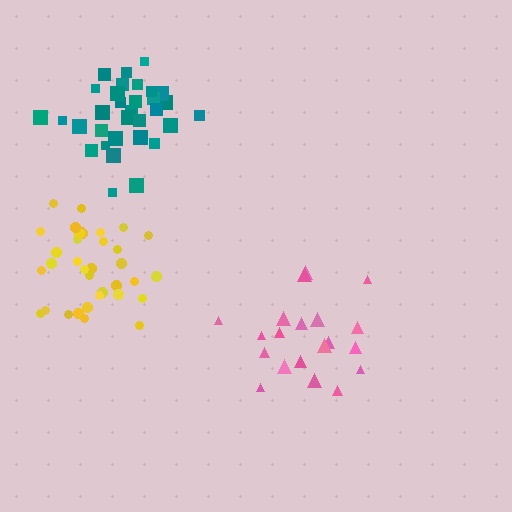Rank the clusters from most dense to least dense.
teal, yellow, pink.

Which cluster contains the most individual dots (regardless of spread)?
Yellow (35).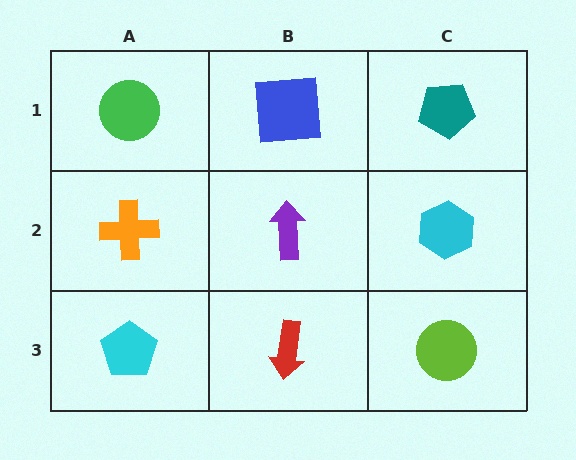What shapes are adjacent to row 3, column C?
A cyan hexagon (row 2, column C), a red arrow (row 3, column B).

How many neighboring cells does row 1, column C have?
2.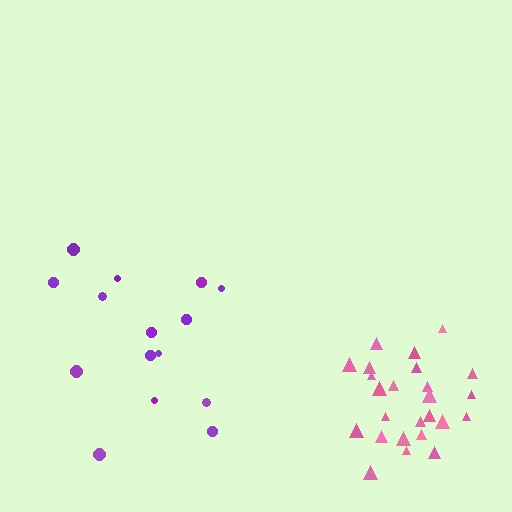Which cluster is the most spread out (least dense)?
Purple.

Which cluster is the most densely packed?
Pink.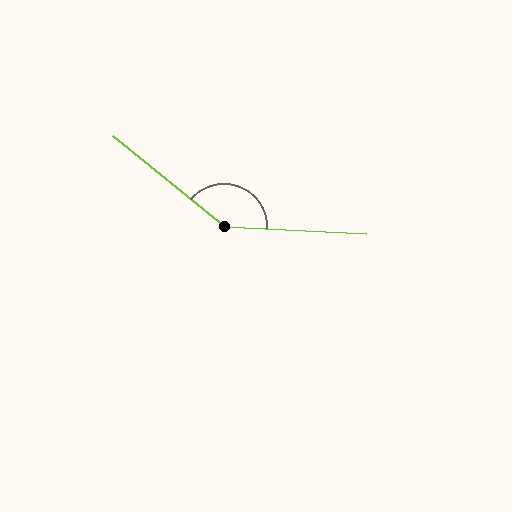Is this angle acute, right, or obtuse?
It is obtuse.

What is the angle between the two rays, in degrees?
Approximately 144 degrees.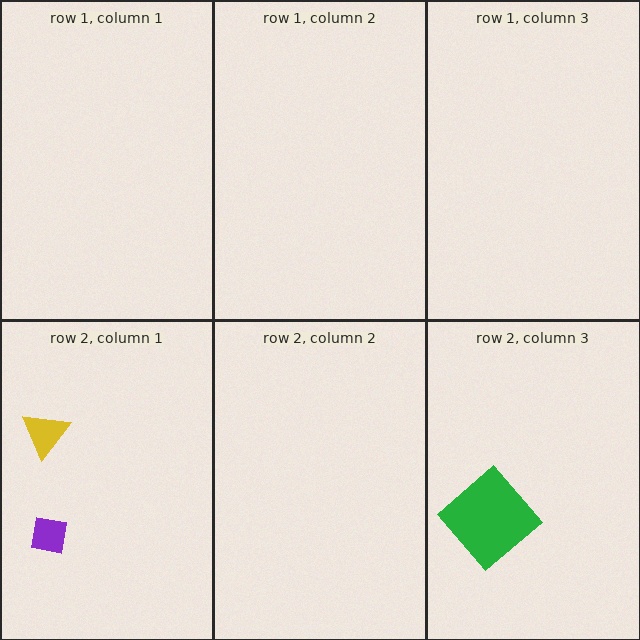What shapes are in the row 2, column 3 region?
The green diamond.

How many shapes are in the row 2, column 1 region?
2.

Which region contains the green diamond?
The row 2, column 3 region.